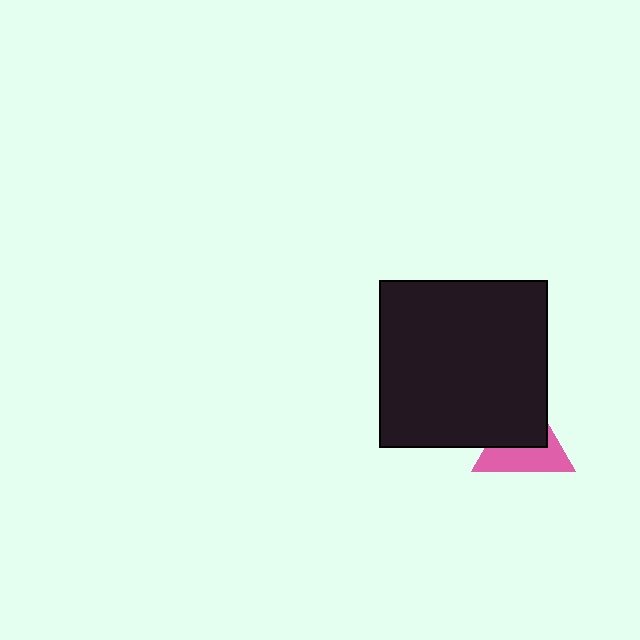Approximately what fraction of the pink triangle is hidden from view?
Roughly 50% of the pink triangle is hidden behind the black square.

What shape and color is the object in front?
The object in front is a black square.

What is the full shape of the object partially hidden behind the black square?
The partially hidden object is a pink triangle.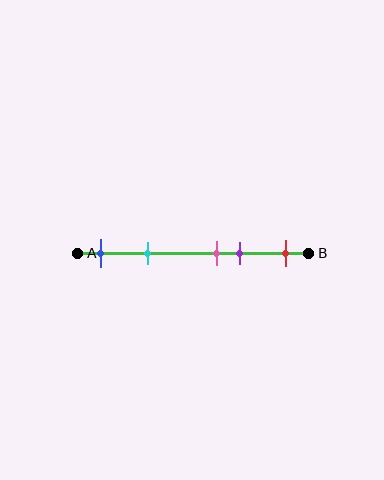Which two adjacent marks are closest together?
The pink and purple marks are the closest adjacent pair.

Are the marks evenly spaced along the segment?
No, the marks are not evenly spaced.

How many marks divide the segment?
There are 5 marks dividing the segment.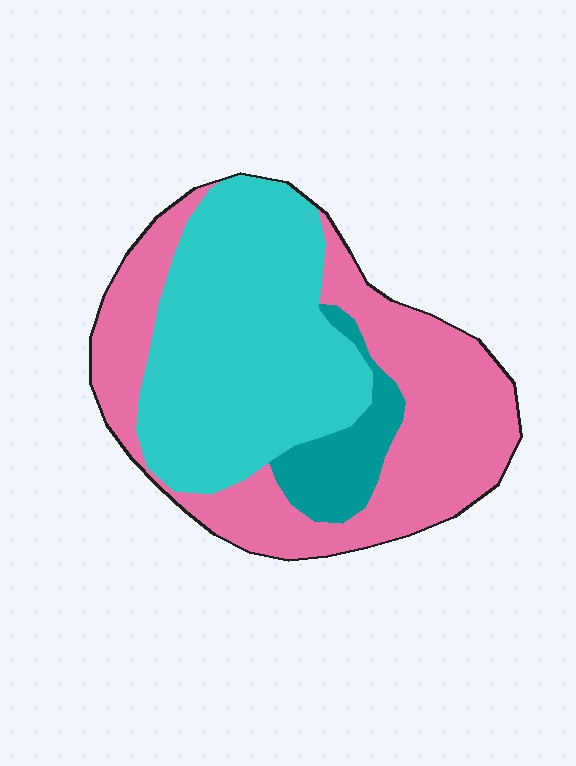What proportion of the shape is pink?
Pink covers about 45% of the shape.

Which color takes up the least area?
Teal, at roughly 10%.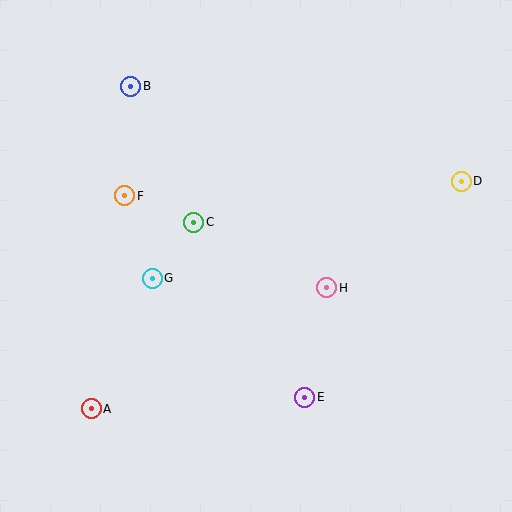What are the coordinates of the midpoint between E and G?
The midpoint between E and G is at (228, 338).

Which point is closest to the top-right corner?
Point D is closest to the top-right corner.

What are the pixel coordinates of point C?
Point C is at (194, 222).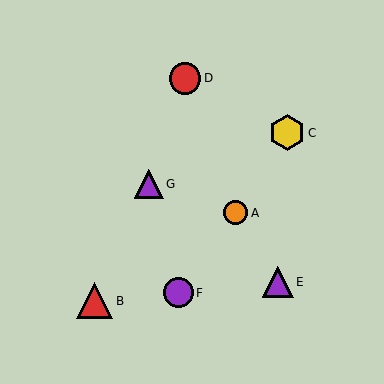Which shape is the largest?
The yellow hexagon (labeled C) is the largest.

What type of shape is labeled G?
Shape G is a purple triangle.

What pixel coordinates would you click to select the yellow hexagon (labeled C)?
Click at (287, 133) to select the yellow hexagon C.